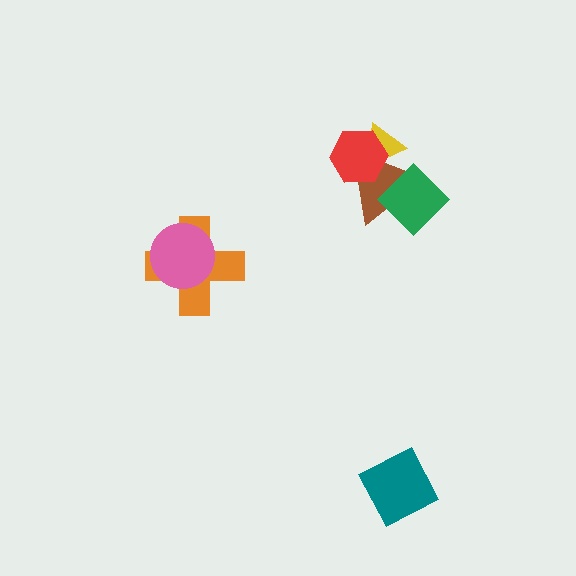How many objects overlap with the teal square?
0 objects overlap with the teal square.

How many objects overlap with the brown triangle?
3 objects overlap with the brown triangle.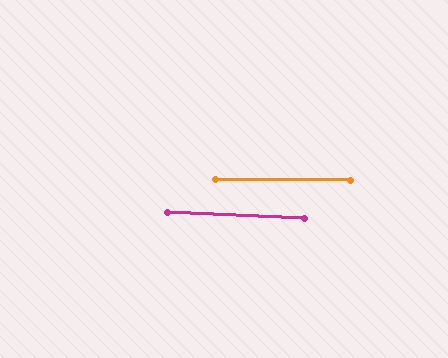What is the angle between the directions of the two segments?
Approximately 2 degrees.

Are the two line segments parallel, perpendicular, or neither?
Parallel — their directions differ by only 1.6°.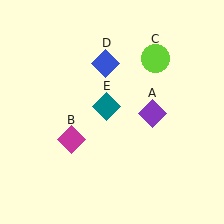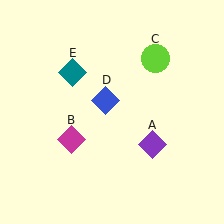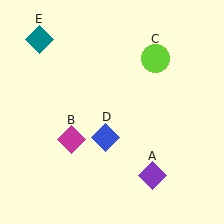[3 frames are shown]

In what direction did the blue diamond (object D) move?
The blue diamond (object D) moved down.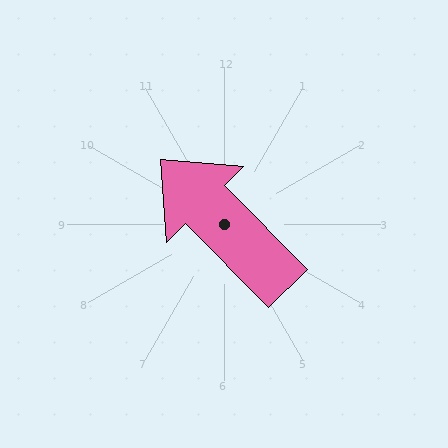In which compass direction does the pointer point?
Northwest.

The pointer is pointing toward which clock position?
Roughly 11 o'clock.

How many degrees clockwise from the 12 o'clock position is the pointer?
Approximately 315 degrees.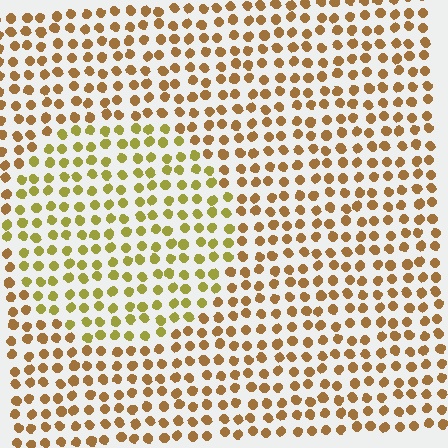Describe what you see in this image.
The image is filled with small brown elements in a uniform arrangement. A circle-shaped region is visible where the elements are tinted to a slightly different hue, forming a subtle color boundary.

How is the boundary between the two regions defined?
The boundary is defined purely by a slight shift in hue (about 31 degrees). Spacing, size, and orientation are identical on both sides.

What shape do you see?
I see a circle.